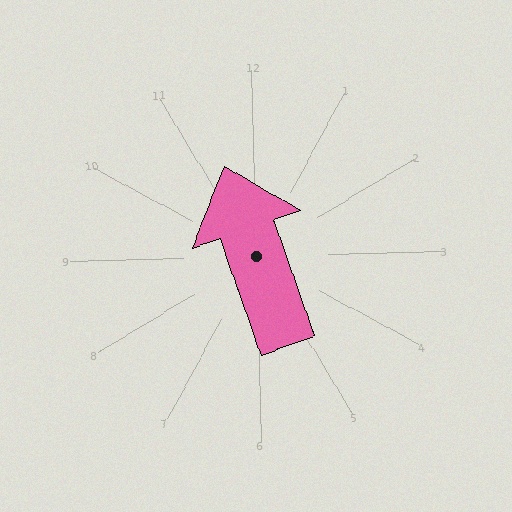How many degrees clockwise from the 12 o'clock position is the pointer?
Approximately 342 degrees.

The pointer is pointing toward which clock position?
Roughly 11 o'clock.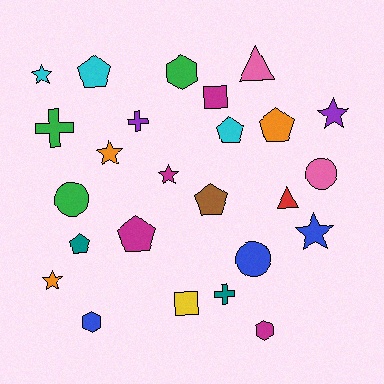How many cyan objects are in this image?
There are 3 cyan objects.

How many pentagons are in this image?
There are 6 pentagons.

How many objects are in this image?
There are 25 objects.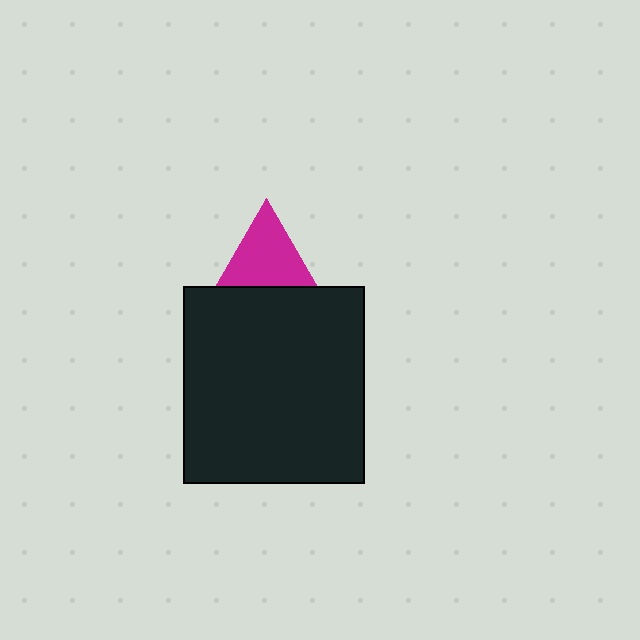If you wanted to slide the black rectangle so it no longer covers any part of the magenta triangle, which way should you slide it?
Slide it down — that is the most direct way to separate the two shapes.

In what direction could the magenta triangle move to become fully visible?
The magenta triangle could move up. That would shift it out from behind the black rectangle entirely.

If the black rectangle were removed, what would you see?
You would see the complete magenta triangle.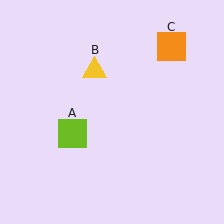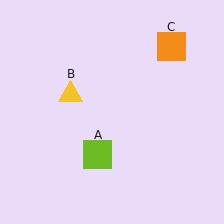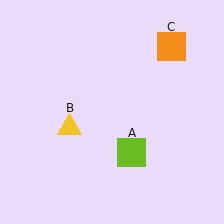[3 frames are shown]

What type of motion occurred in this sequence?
The lime square (object A), yellow triangle (object B) rotated counterclockwise around the center of the scene.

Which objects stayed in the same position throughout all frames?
Orange square (object C) remained stationary.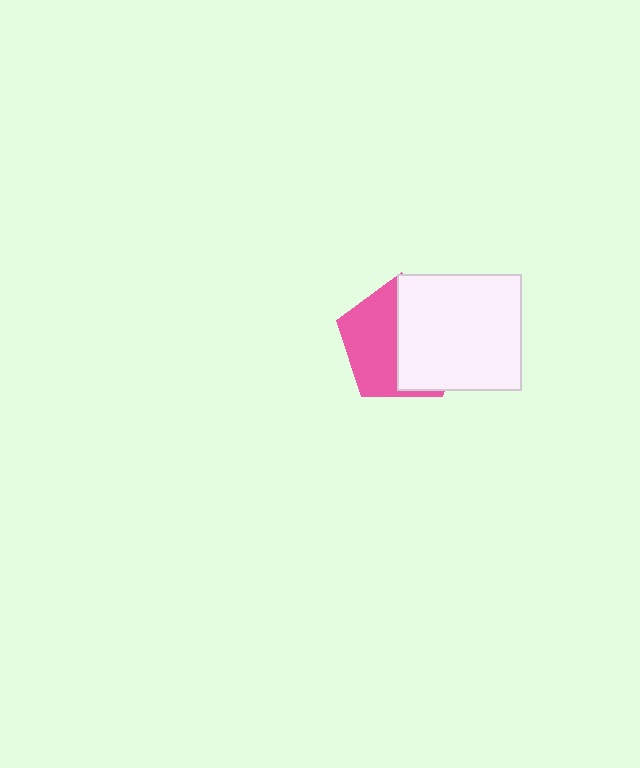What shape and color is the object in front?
The object in front is a white rectangle.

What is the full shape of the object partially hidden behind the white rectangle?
The partially hidden object is a pink pentagon.